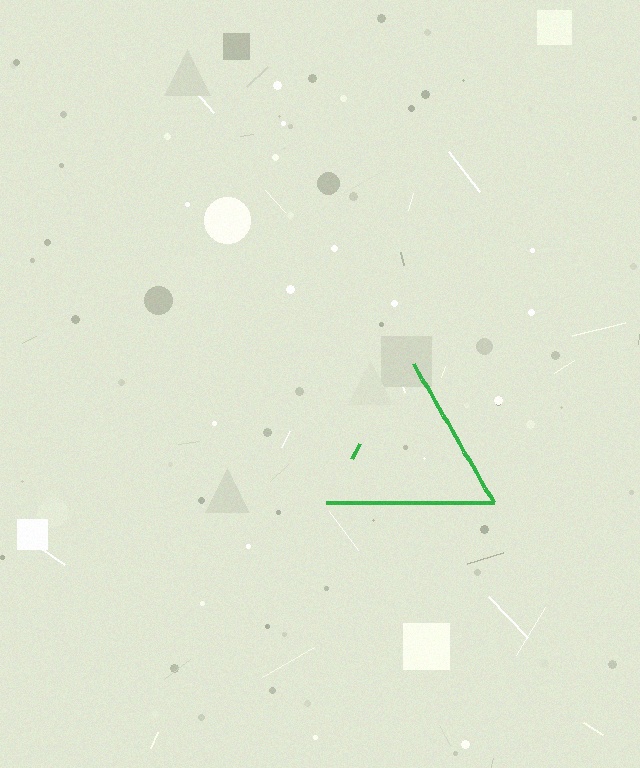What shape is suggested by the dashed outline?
The dashed outline suggests a triangle.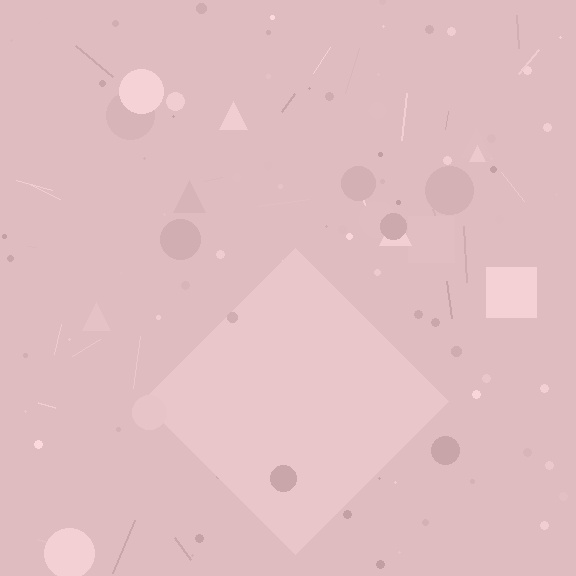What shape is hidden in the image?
A diamond is hidden in the image.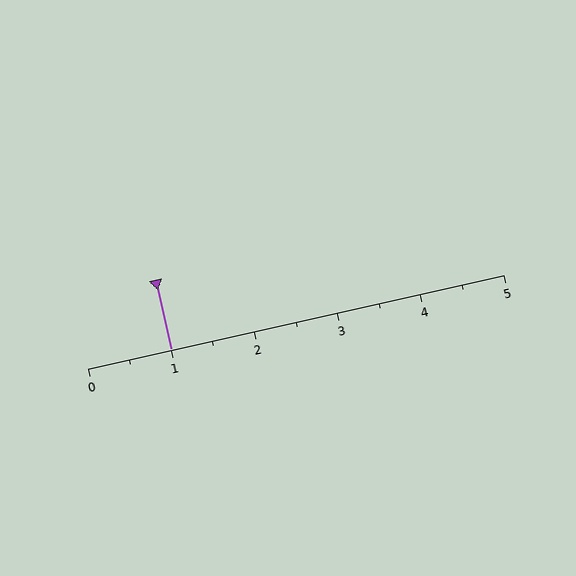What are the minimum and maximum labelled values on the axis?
The axis runs from 0 to 5.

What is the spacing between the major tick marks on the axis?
The major ticks are spaced 1 apart.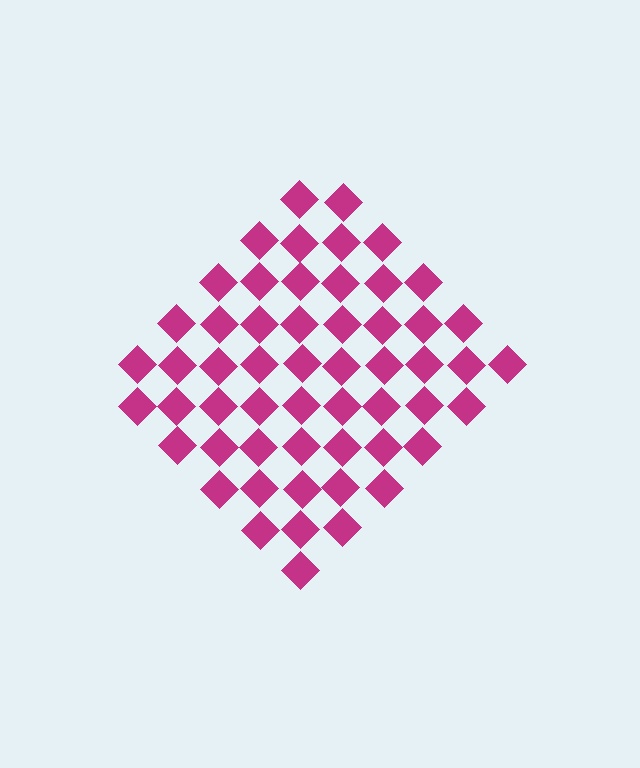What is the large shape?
The large shape is a diamond.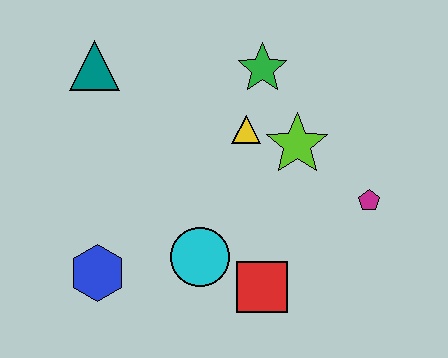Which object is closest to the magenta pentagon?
The lime star is closest to the magenta pentagon.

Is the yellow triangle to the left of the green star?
Yes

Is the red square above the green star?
No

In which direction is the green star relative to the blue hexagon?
The green star is above the blue hexagon.